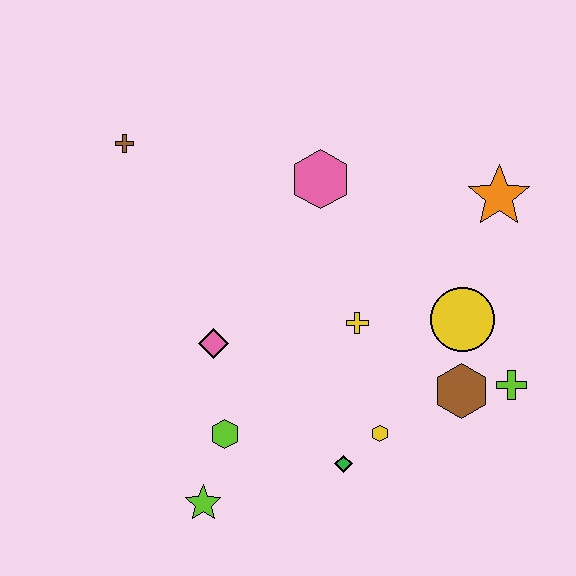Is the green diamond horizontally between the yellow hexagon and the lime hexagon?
Yes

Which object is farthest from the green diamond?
The brown cross is farthest from the green diamond.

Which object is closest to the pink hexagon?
The yellow cross is closest to the pink hexagon.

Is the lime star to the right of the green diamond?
No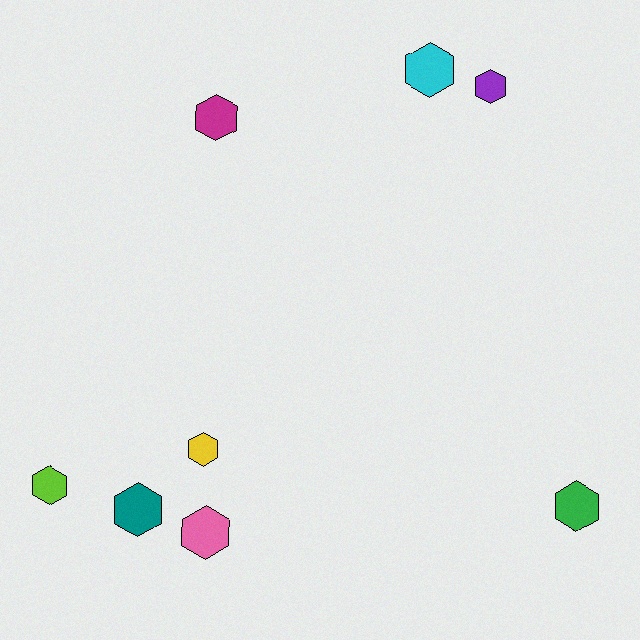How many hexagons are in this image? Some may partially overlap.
There are 8 hexagons.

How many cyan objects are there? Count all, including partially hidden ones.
There is 1 cyan object.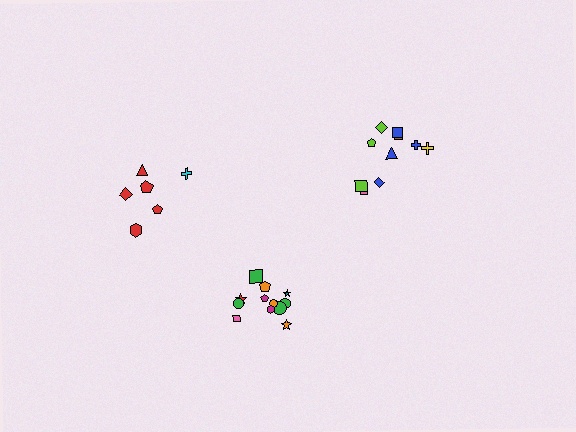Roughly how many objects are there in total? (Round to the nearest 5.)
Roughly 30 objects in total.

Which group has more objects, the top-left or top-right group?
The top-right group.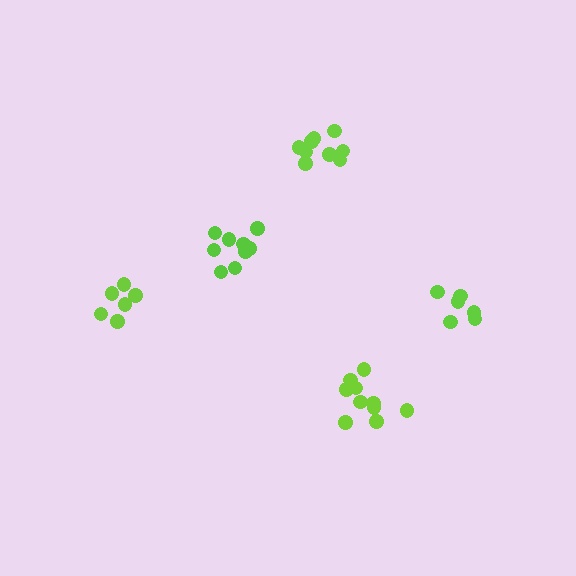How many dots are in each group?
Group 1: 6 dots, Group 2: 9 dots, Group 3: 10 dots, Group 4: 6 dots, Group 5: 9 dots (40 total).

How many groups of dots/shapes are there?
There are 5 groups.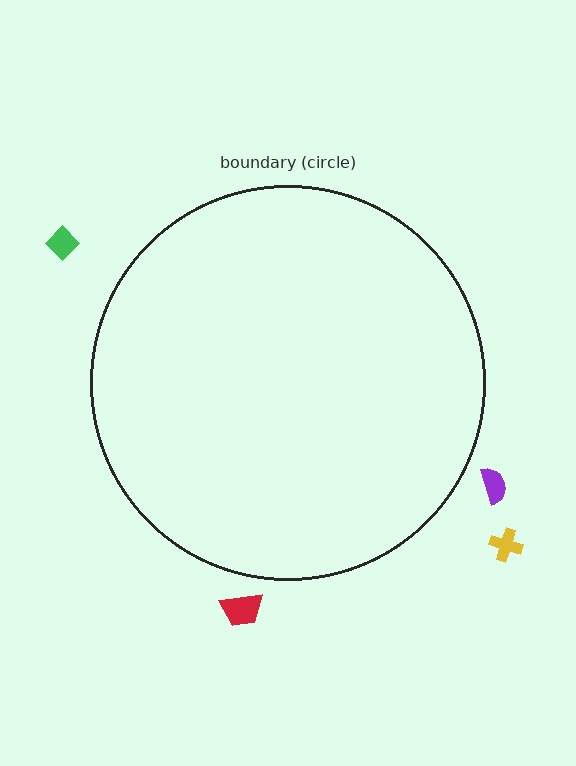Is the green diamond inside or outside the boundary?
Outside.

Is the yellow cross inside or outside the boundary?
Outside.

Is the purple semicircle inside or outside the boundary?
Outside.